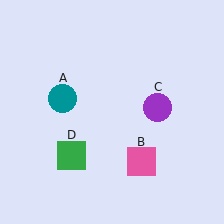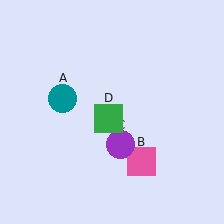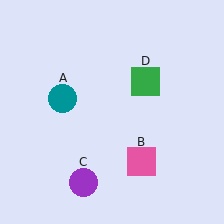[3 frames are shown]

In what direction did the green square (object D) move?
The green square (object D) moved up and to the right.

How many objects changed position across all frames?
2 objects changed position: purple circle (object C), green square (object D).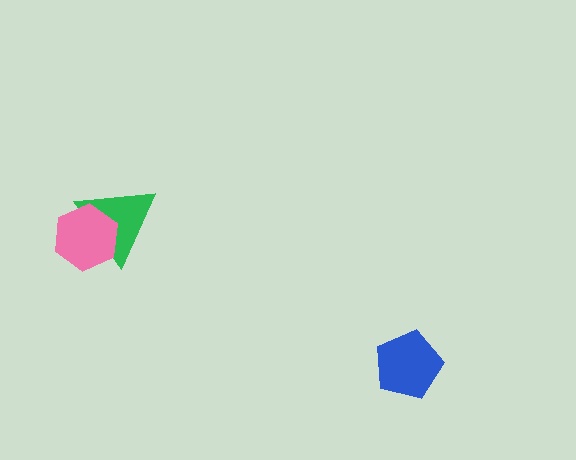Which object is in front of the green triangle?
The pink hexagon is in front of the green triangle.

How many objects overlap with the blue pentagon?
0 objects overlap with the blue pentagon.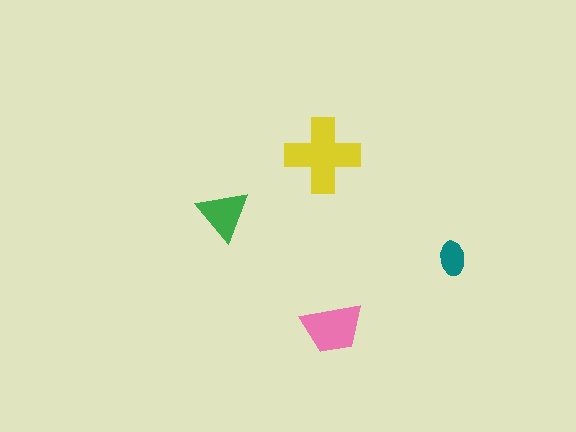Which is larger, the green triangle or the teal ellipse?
The green triangle.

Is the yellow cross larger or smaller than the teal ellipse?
Larger.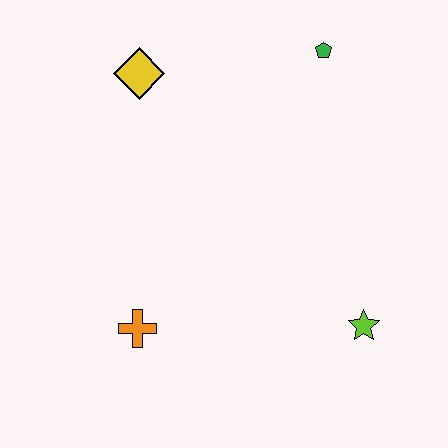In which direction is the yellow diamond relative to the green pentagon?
The yellow diamond is to the left of the green pentagon.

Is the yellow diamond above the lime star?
Yes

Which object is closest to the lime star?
The orange cross is closest to the lime star.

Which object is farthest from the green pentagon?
The orange cross is farthest from the green pentagon.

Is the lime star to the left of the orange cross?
No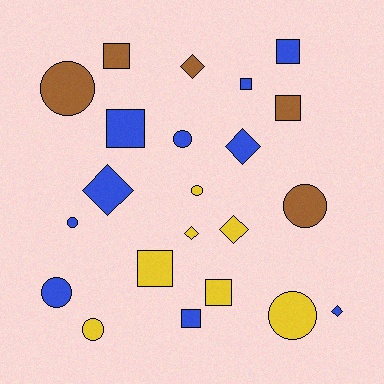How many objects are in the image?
There are 22 objects.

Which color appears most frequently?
Blue, with 10 objects.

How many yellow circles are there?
There are 3 yellow circles.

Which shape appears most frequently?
Circle, with 8 objects.